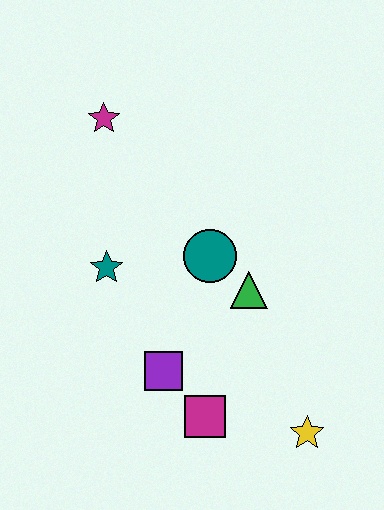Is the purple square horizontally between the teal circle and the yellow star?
No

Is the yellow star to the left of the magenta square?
No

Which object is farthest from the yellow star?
The magenta star is farthest from the yellow star.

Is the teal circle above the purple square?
Yes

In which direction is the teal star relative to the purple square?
The teal star is above the purple square.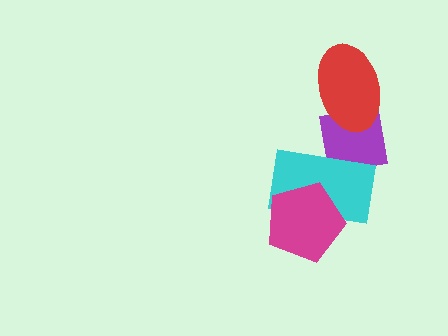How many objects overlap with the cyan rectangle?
2 objects overlap with the cyan rectangle.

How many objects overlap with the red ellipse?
1 object overlaps with the red ellipse.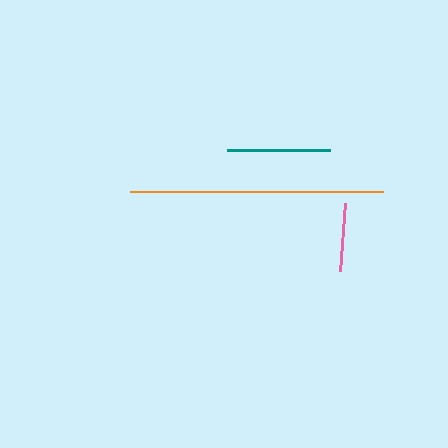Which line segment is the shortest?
The pink line is the shortest at approximately 69 pixels.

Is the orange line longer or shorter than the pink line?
The orange line is longer than the pink line.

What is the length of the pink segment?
The pink segment is approximately 69 pixels long.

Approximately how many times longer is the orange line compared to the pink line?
The orange line is approximately 3.7 times the length of the pink line.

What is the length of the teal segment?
The teal segment is approximately 104 pixels long.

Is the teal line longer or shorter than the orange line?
The orange line is longer than the teal line.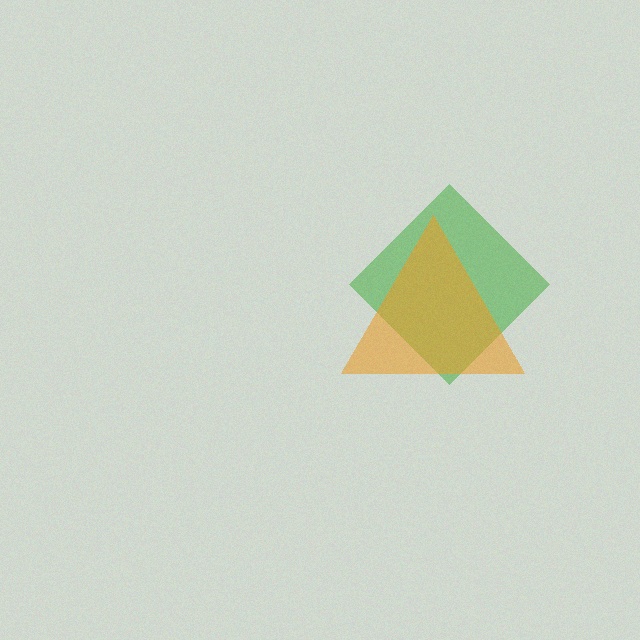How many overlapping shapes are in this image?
There are 2 overlapping shapes in the image.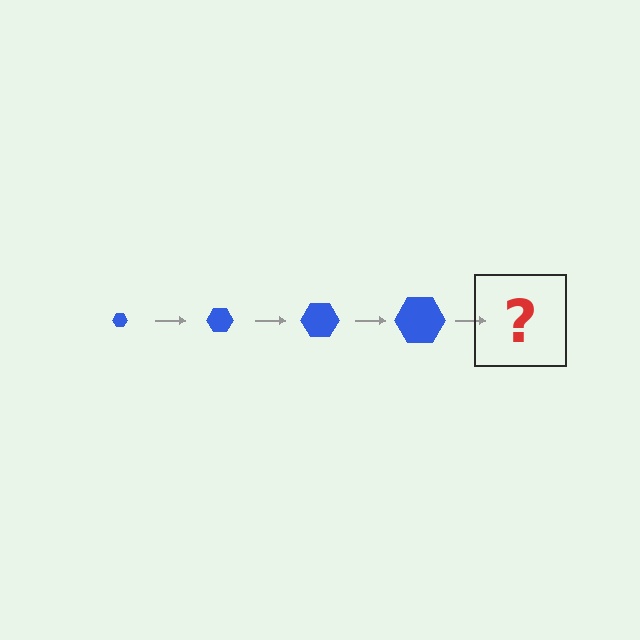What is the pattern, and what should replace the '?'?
The pattern is that the hexagon gets progressively larger each step. The '?' should be a blue hexagon, larger than the previous one.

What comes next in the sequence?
The next element should be a blue hexagon, larger than the previous one.